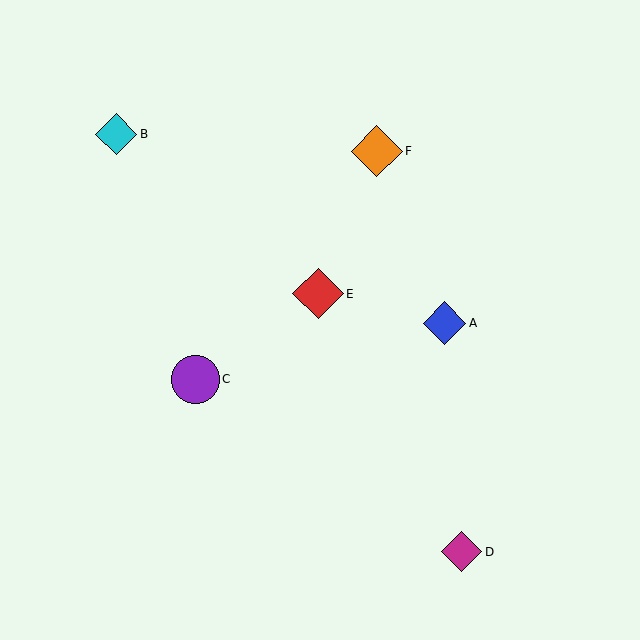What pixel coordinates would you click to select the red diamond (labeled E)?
Click at (318, 294) to select the red diamond E.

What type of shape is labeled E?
Shape E is a red diamond.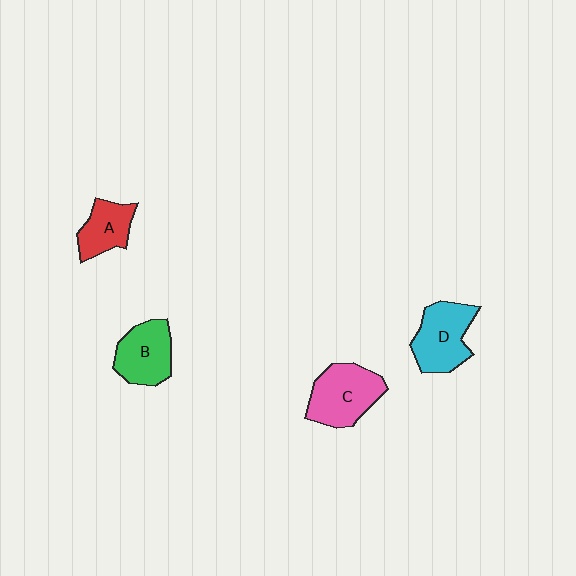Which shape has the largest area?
Shape C (pink).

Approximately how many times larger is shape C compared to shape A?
Approximately 1.5 times.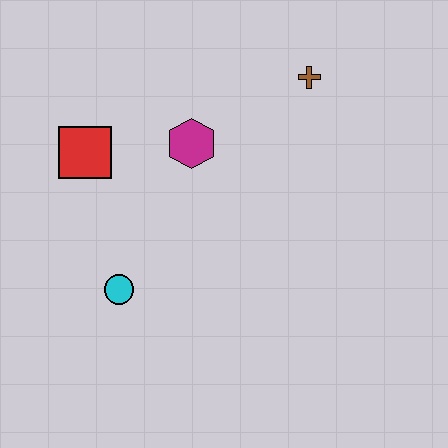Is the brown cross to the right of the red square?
Yes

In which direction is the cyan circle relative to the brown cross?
The cyan circle is below the brown cross.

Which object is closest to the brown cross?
The magenta hexagon is closest to the brown cross.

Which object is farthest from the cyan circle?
The brown cross is farthest from the cyan circle.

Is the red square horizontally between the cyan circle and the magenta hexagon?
No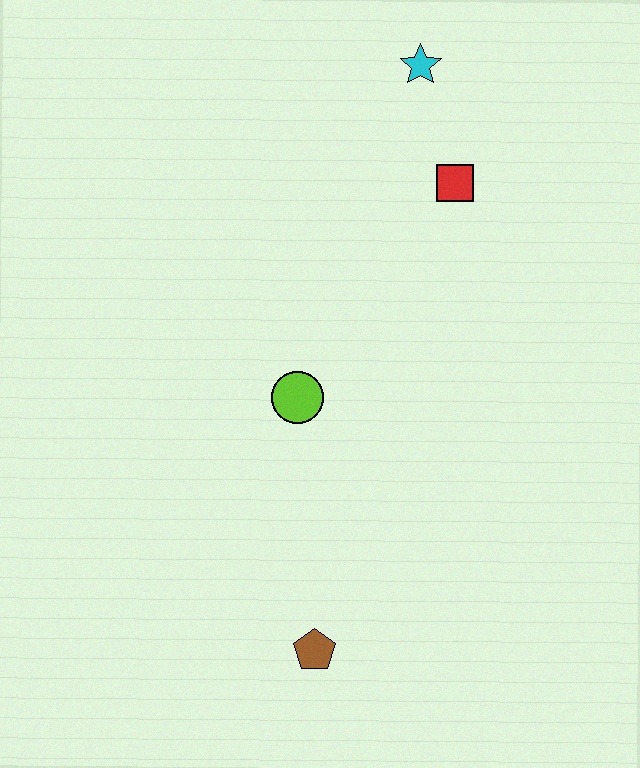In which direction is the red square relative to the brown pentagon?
The red square is above the brown pentagon.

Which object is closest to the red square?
The cyan star is closest to the red square.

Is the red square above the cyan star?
No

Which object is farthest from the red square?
The brown pentagon is farthest from the red square.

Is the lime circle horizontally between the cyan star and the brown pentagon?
No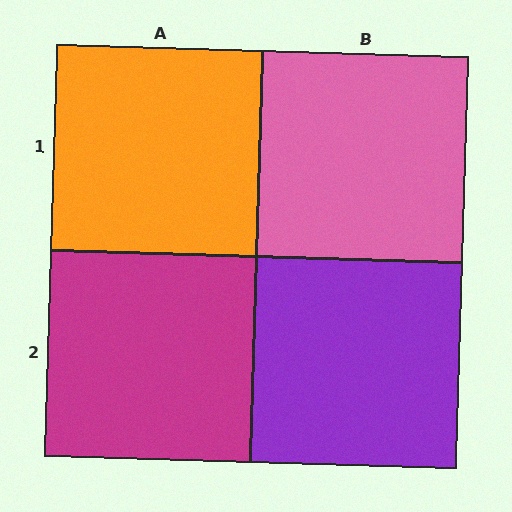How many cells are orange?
1 cell is orange.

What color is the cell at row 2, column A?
Magenta.